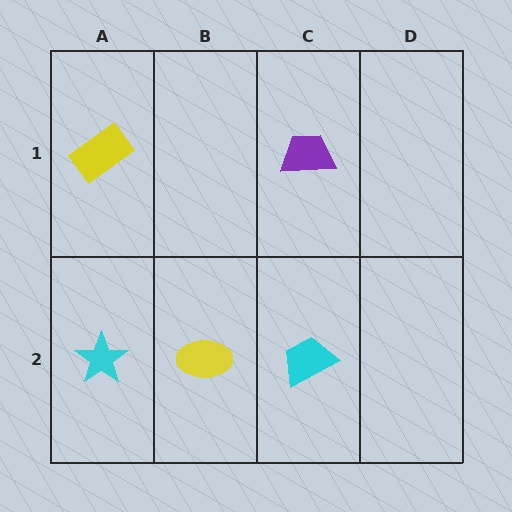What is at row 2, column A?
A cyan star.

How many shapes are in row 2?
3 shapes.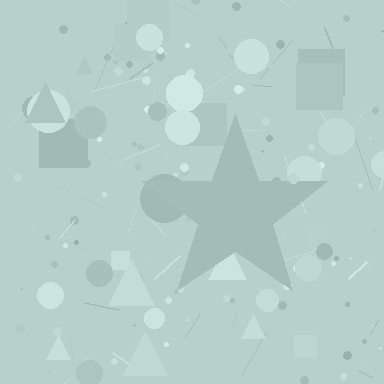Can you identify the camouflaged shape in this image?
The camouflaged shape is a star.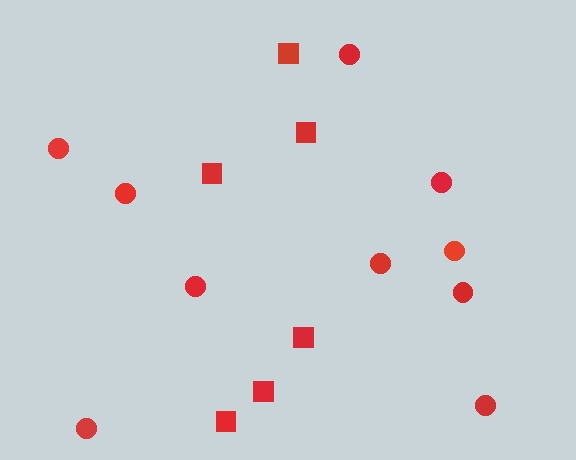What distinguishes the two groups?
There are 2 groups: one group of squares (6) and one group of circles (10).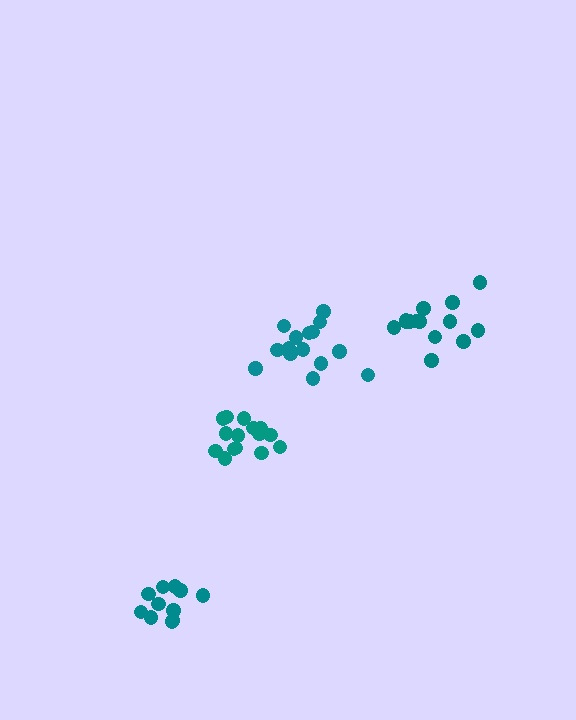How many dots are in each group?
Group 1: 14 dots, Group 2: 11 dots, Group 3: 15 dots, Group 4: 15 dots (55 total).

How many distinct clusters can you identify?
There are 4 distinct clusters.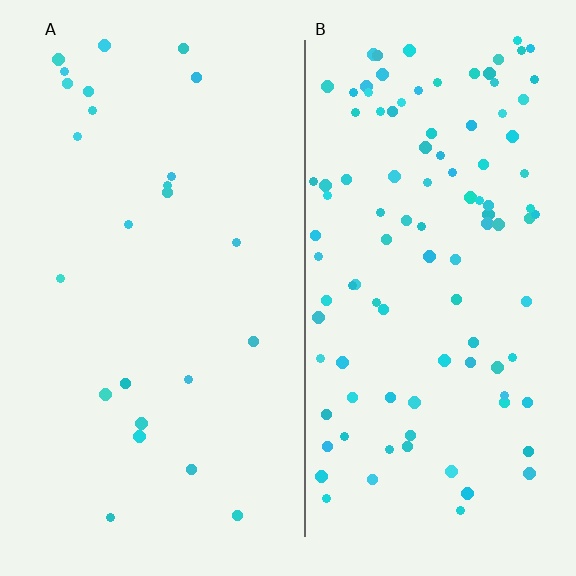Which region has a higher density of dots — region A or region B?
B (the right).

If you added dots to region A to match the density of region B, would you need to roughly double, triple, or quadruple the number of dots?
Approximately quadruple.